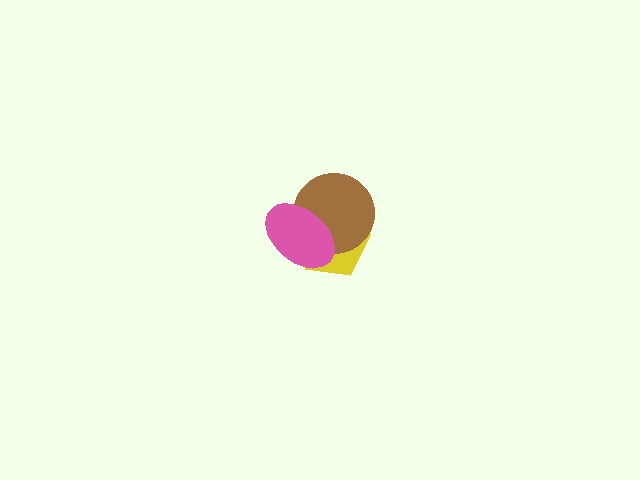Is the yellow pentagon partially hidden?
Yes, it is partially covered by another shape.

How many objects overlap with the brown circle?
2 objects overlap with the brown circle.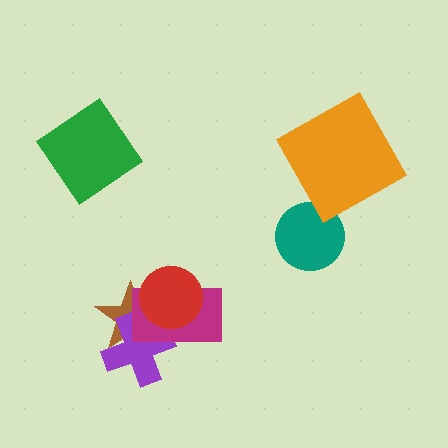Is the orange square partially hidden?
No, no other shape covers it.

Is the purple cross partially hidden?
Yes, it is partially covered by another shape.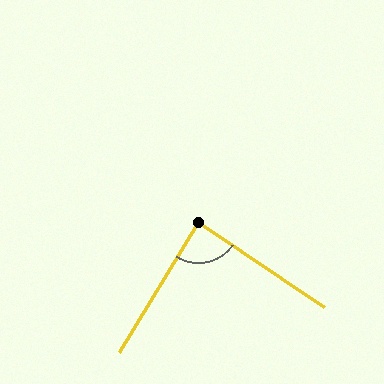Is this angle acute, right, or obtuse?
It is approximately a right angle.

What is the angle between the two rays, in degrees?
Approximately 87 degrees.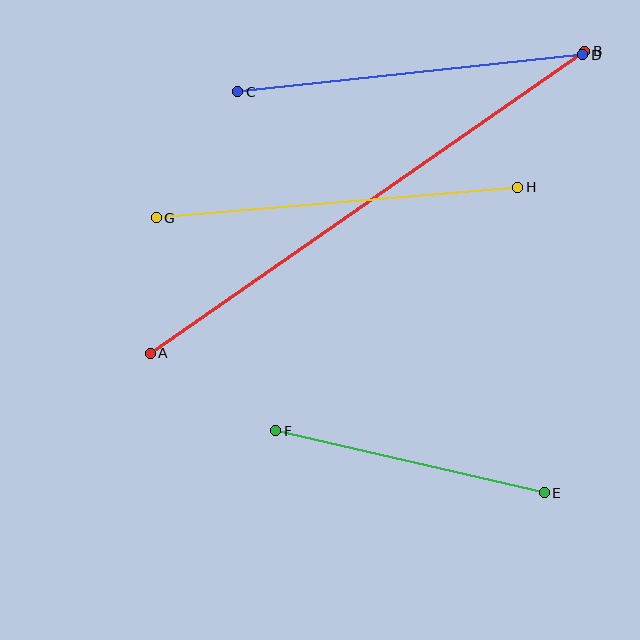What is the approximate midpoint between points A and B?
The midpoint is at approximately (368, 202) pixels.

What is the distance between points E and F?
The distance is approximately 276 pixels.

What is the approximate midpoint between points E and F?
The midpoint is at approximately (410, 462) pixels.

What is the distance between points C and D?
The distance is approximately 347 pixels.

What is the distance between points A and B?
The distance is approximately 529 pixels.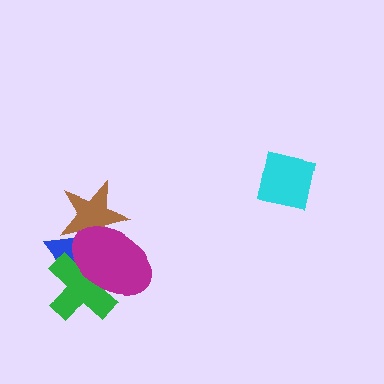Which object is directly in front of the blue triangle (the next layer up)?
The brown star is directly in front of the blue triangle.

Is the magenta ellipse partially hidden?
No, no other shape covers it.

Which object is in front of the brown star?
The magenta ellipse is in front of the brown star.